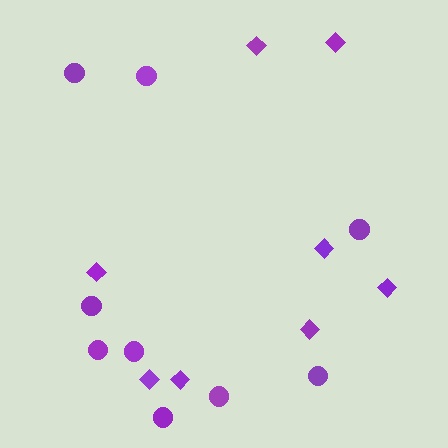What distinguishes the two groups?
There are 2 groups: one group of circles (9) and one group of diamonds (8).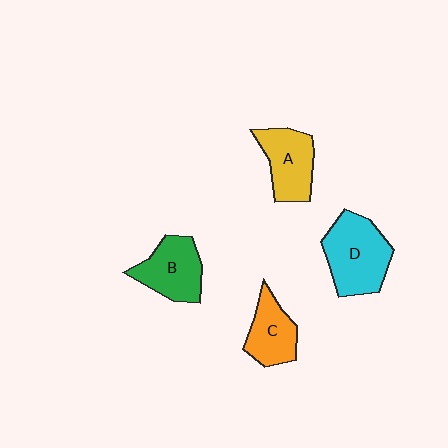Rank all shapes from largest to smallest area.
From largest to smallest: D (cyan), B (green), A (yellow), C (orange).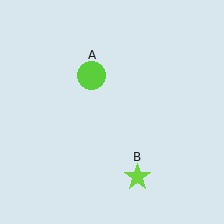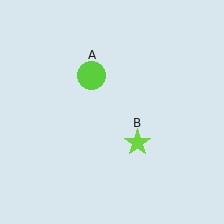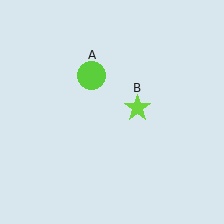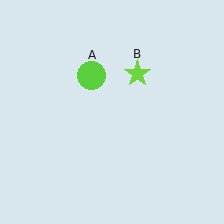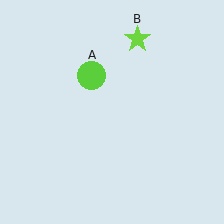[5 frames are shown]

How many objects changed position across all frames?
1 object changed position: lime star (object B).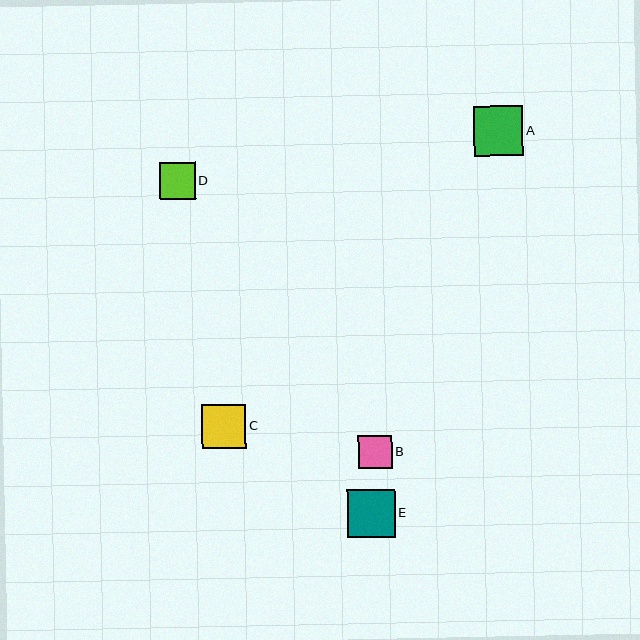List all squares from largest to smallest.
From largest to smallest: A, E, C, D, B.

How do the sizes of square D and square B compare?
Square D and square B are approximately the same size.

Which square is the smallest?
Square B is the smallest with a size of approximately 34 pixels.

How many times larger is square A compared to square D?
Square A is approximately 1.4 times the size of square D.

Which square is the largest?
Square A is the largest with a size of approximately 49 pixels.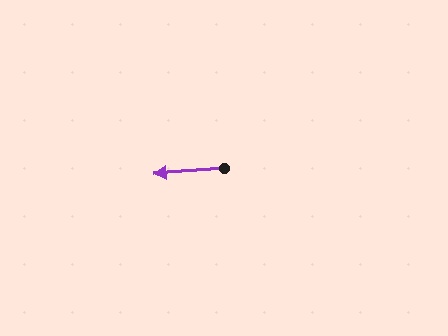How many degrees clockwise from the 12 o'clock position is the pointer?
Approximately 266 degrees.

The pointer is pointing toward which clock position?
Roughly 9 o'clock.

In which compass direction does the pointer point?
West.